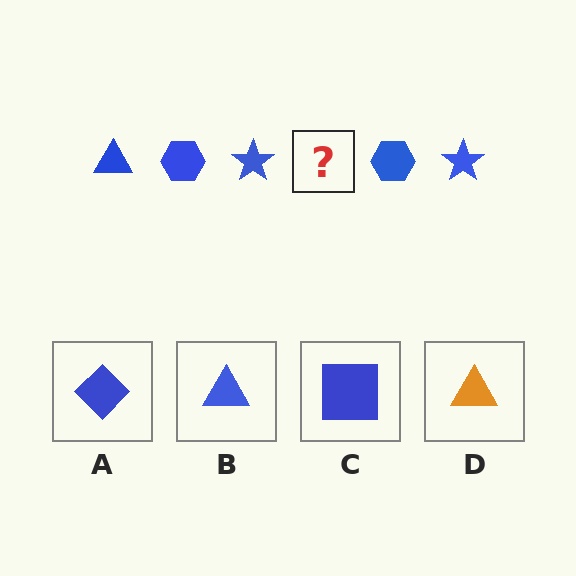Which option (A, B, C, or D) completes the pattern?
B.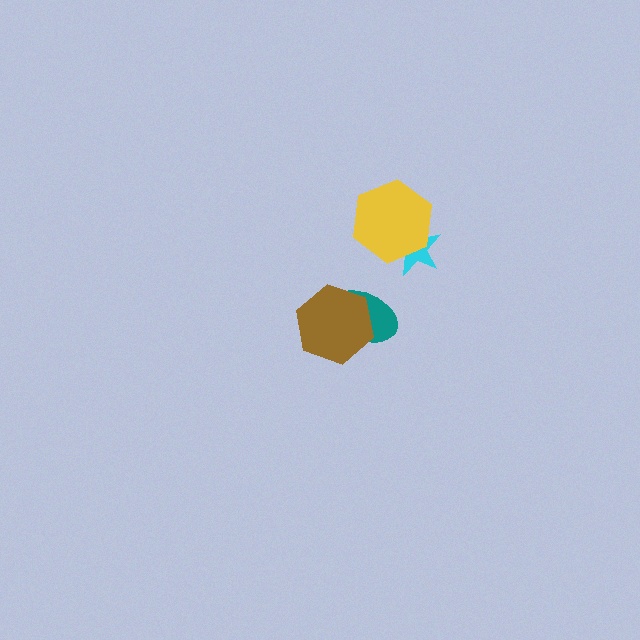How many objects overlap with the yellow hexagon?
1 object overlaps with the yellow hexagon.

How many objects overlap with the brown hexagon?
1 object overlaps with the brown hexagon.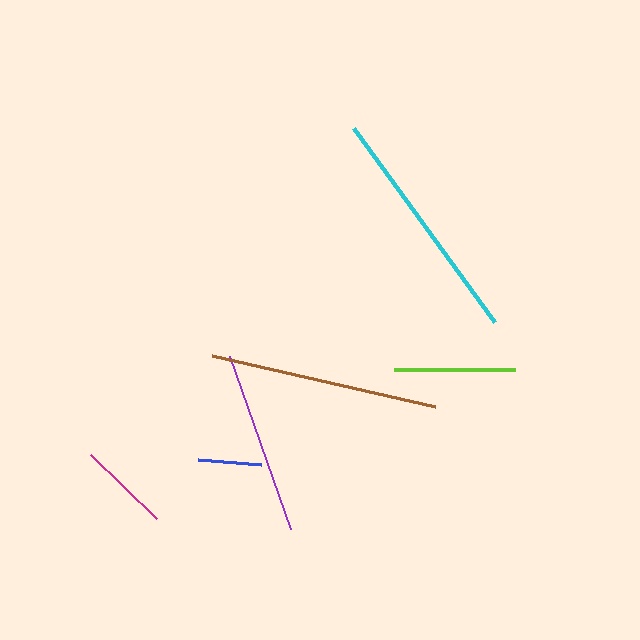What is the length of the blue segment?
The blue segment is approximately 63 pixels long.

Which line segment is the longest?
The cyan line is the longest at approximately 240 pixels.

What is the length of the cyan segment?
The cyan segment is approximately 240 pixels long.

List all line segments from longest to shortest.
From longest to shortest: cyan, brown, purple, lime, magenta, blue.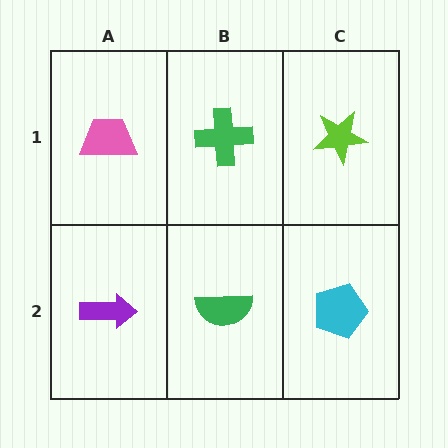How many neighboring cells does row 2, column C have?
2.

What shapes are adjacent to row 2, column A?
A pink trapezoid (row 1, column A), a green semicircle (row 2, column B).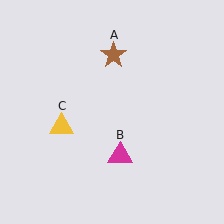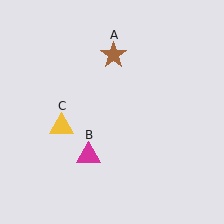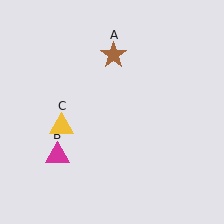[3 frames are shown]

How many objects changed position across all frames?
1 object changed position: magenta triangle (object B).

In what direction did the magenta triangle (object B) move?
The magenta triangle (object B) moved left.